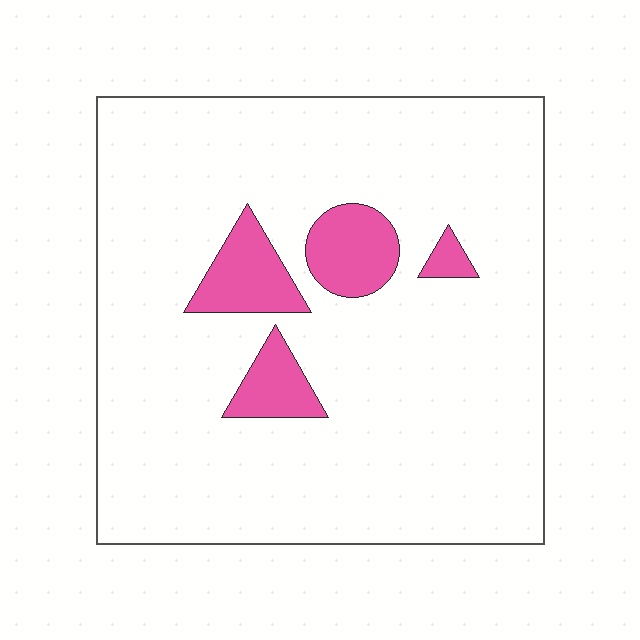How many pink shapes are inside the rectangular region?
4.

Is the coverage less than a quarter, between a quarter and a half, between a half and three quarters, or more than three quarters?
Less than a quarter.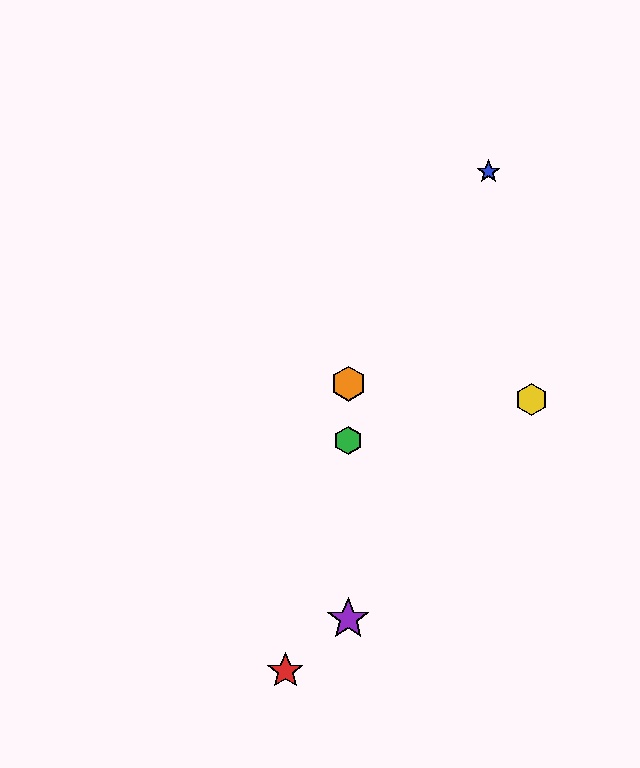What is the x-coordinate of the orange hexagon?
The orange hexagon is at x≈348.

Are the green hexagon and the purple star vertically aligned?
Yes, both are at x≈348.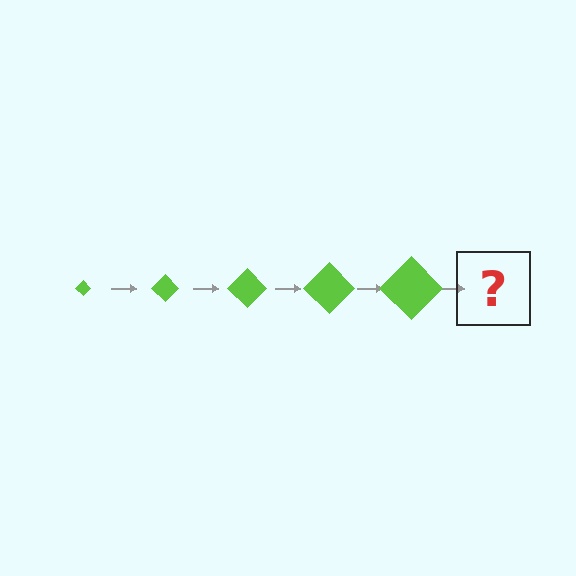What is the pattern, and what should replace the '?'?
The pattern is that the diamond gets progressively larger each step. The '?' should be a lime diamond, larger than the previous one.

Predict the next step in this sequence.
The next step is a lime diamond, larger than the previous one.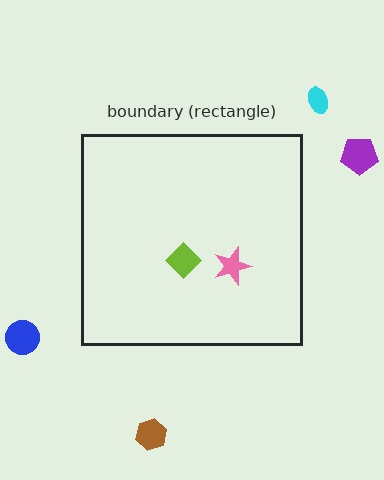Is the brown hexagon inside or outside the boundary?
Outside.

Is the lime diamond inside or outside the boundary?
Inside.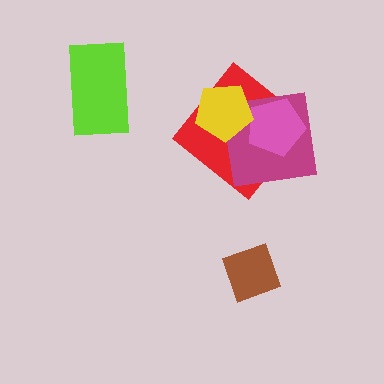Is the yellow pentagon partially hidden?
No, no other shape covers it.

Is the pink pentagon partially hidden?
Yes, it is partially covered by another shape.